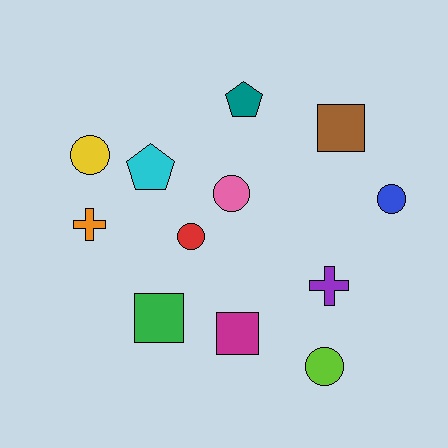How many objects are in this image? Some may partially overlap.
There are 12 objects.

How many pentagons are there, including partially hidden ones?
There are 2 pentagons.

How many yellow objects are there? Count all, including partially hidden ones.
There is 1 yellow object.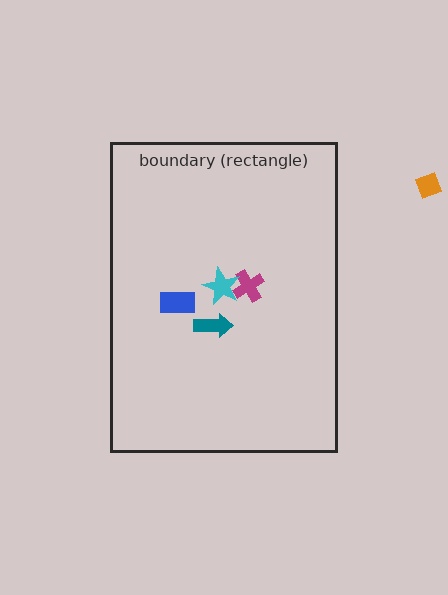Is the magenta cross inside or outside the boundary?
Inside.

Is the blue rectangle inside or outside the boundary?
Inside.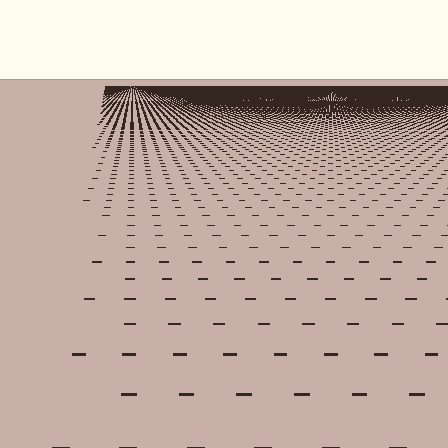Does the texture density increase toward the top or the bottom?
Density increases toward the top.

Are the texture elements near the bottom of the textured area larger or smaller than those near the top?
Larger. Near the bottom, elements are closer to the viewer and appear at a bigger on-screen size.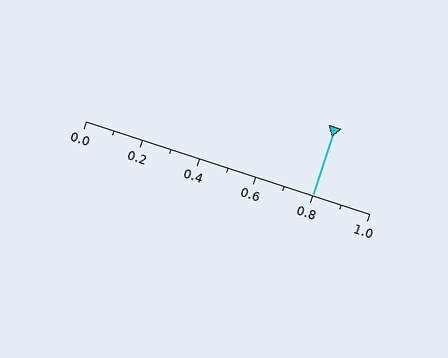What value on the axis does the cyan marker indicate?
The marker indicates approximately 0.8.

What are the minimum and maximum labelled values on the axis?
The axis runs from 0.0 to 1.0.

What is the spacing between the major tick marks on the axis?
The major ticks are spaced 0.2 apart.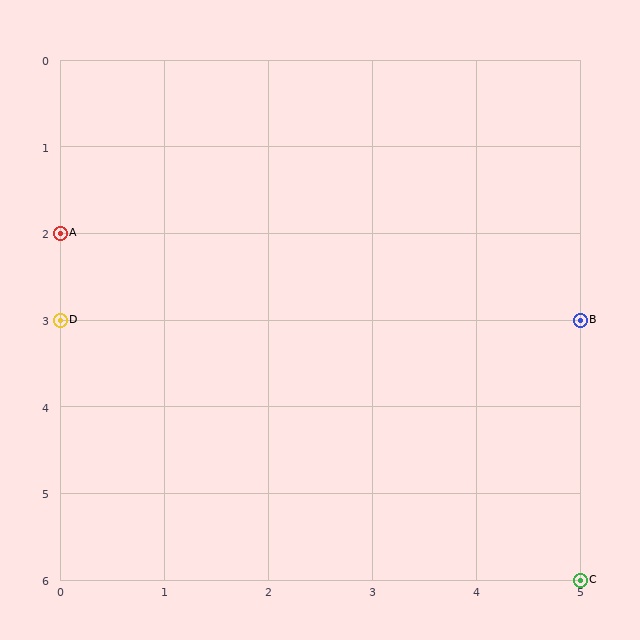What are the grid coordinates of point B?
Point B is at grid coordinates (5, 3).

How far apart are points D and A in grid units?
Points D and A are 1 row apart.